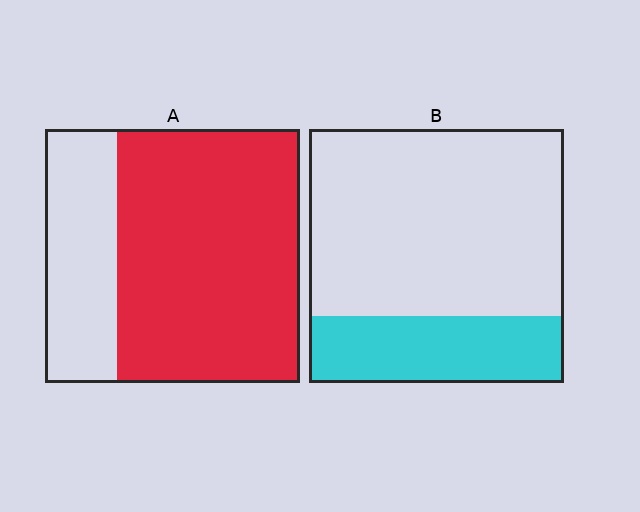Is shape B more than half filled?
No.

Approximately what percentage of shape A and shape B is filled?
A is approximately 70% and B is approximately 25%.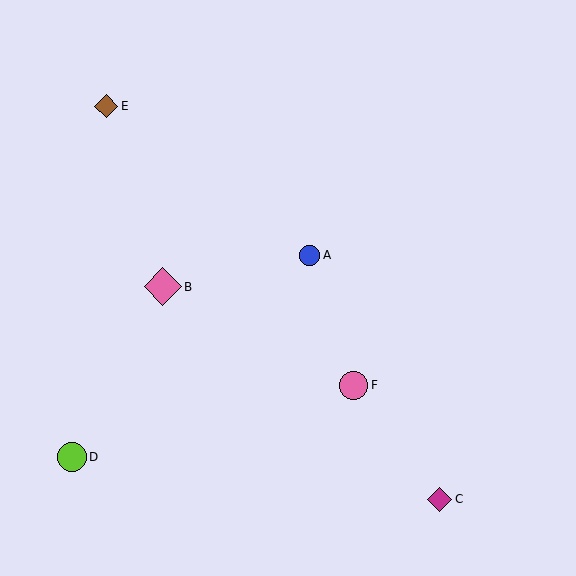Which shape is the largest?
The pink diamond (labeled B) is the largest.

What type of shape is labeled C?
Shape C is a magenta diamond.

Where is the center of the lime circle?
The center of the lime circle is at (72, 457).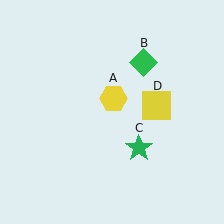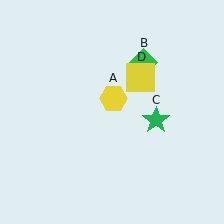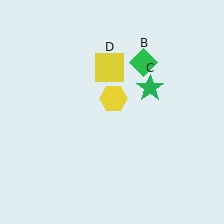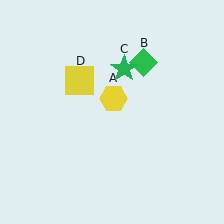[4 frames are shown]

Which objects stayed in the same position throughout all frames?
Yellow hexagon (object A) and green diamond (object B) remained stationary.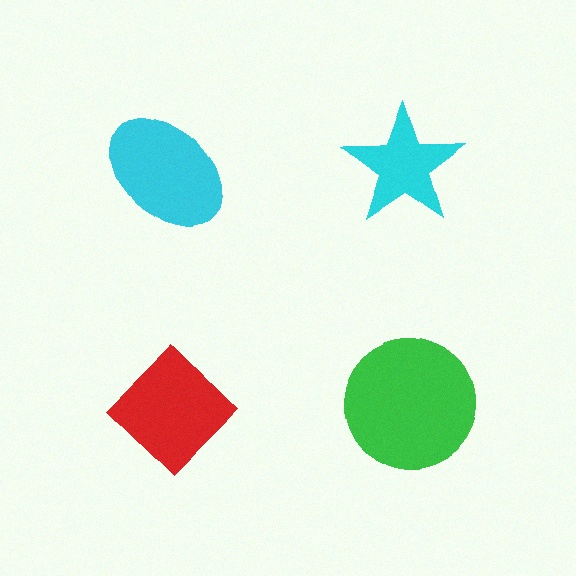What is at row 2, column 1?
A red diamond.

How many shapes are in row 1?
2 shapes.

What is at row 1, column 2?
A cyan star.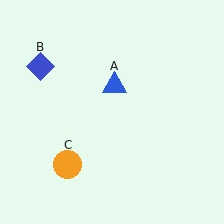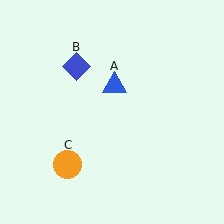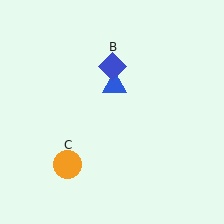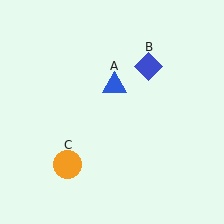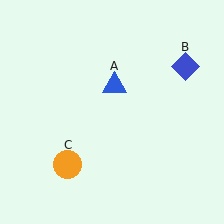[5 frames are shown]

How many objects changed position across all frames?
1 object changed position: blue diamond (object B).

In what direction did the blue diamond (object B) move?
The blue diamond (object B) moved right.